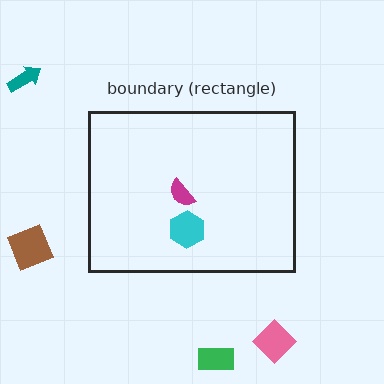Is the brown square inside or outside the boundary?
Outside.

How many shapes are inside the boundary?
2 inside, 4 outside.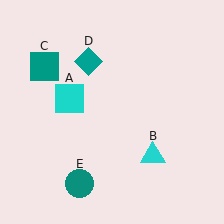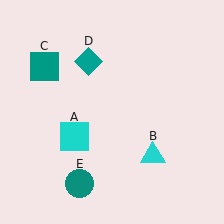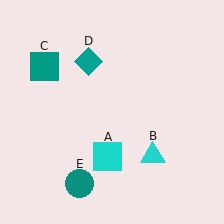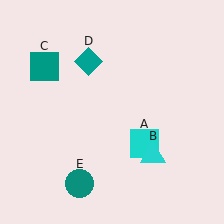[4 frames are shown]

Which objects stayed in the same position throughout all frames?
Cyan triangle (object B) and teal square (object C) and teal diamond (object D) and teal circle (object E) remained stationary.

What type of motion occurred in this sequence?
The cyan square (object A) rotated counterclockwise around the center of the scene.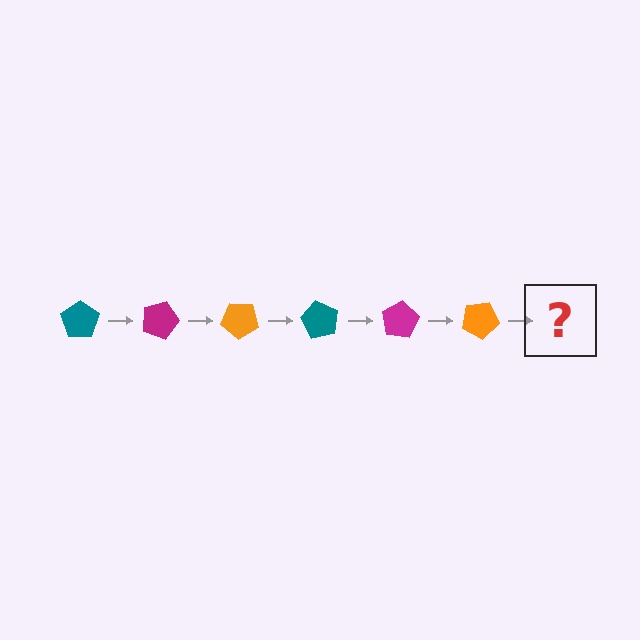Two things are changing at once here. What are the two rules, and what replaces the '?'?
The two rules are that it rotates 20 degrees each step and the color cycles through teal, magenta, and orange. The '?' should be a teal pentagon, rotated 120 degrees from the start.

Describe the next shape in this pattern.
It should be a teal pentagon, rotated 120 degrees from the start.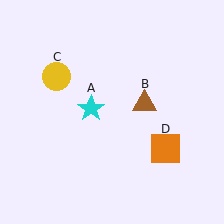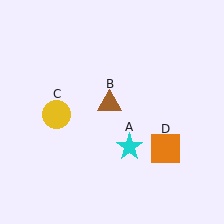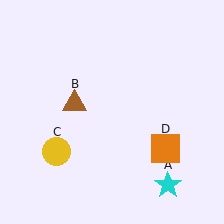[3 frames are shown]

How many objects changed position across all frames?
3 objects changed position: cyan star (object A), brown triangle (object B), yellow circle (object C).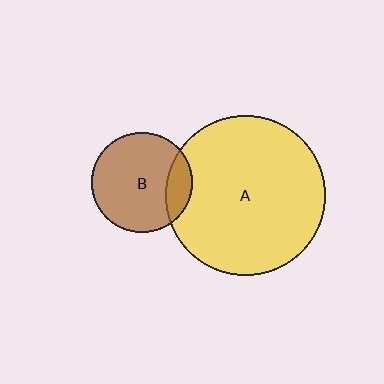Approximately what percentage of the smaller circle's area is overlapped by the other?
Approximately 15%.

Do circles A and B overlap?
Yes.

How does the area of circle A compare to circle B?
Approximately 2.6 times.